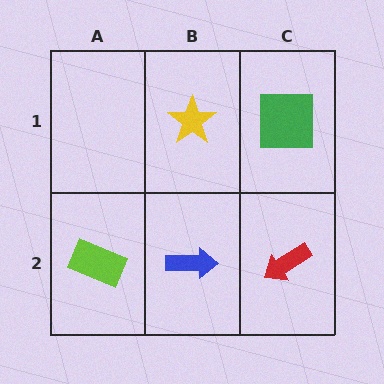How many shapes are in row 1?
2 shapes.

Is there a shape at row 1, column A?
No, that cell is empty.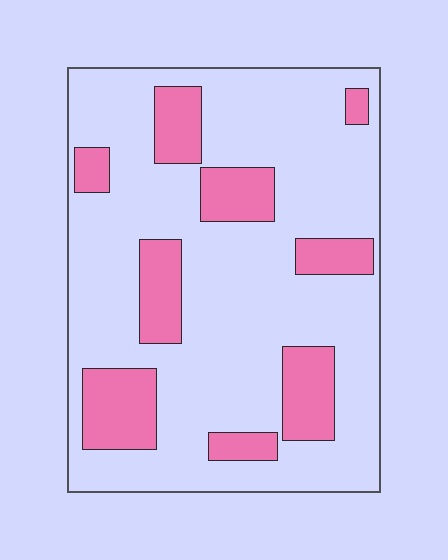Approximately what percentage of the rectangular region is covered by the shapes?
Approximately 25%.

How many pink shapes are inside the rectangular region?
9.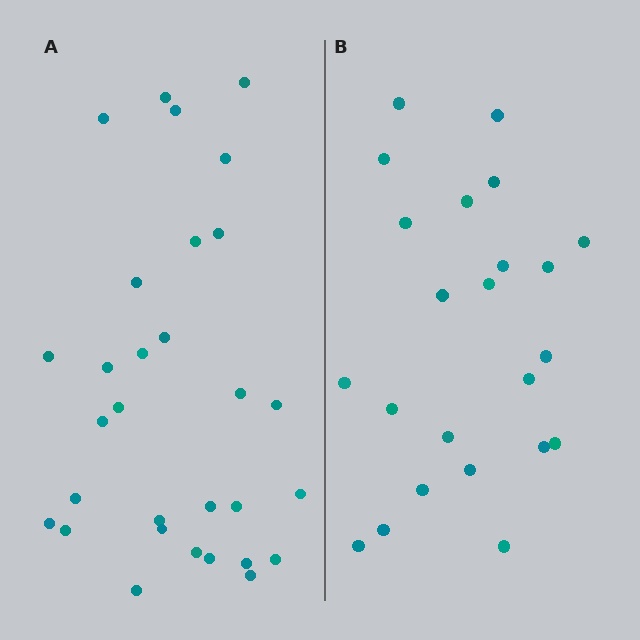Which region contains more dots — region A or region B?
Region A (the left region) has more dots.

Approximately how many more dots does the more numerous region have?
Region A has roughly 8 or so more dots than region B.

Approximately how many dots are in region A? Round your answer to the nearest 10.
About 30 dots.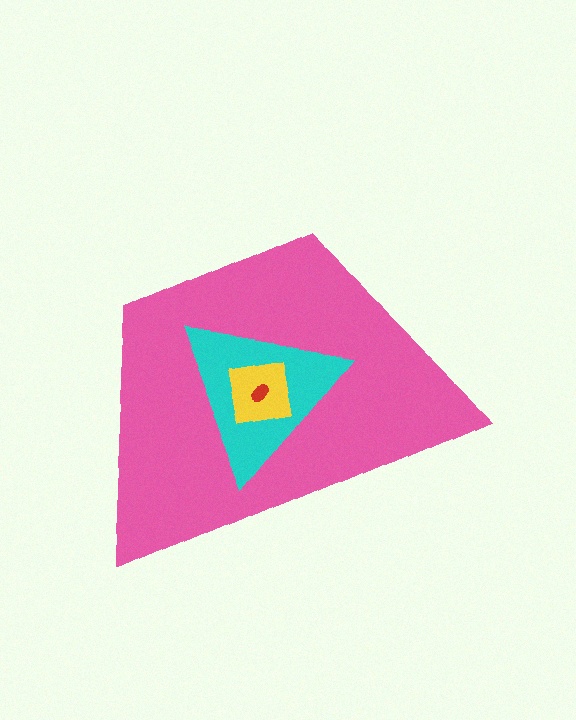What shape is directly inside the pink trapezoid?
The cyan triangle.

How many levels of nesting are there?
4.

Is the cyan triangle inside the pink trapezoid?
Yes.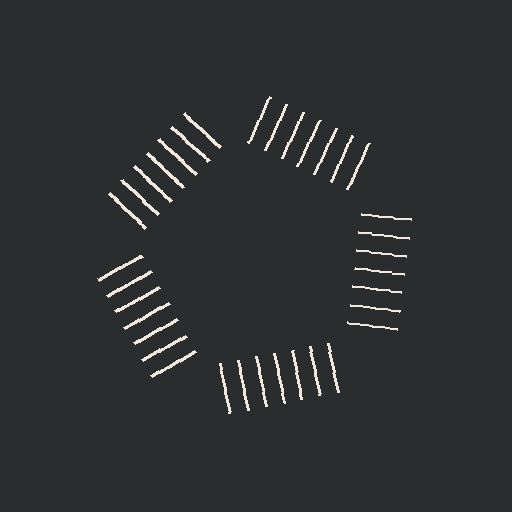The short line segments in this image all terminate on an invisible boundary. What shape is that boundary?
An illusory pentagon — the line segments terminate on its edges but no continuous stroke is drawn.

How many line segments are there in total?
35 — 7 along each of the 5 edges.